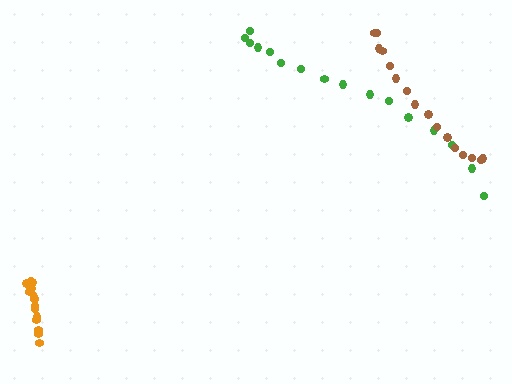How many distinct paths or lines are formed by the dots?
There are 3 distinct paths.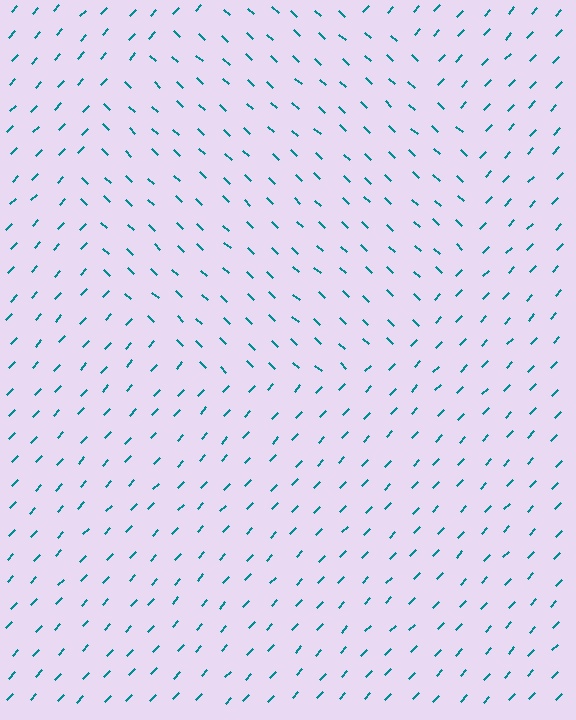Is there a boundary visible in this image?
Yes, there is a texture boundary formed by a change in line orientation.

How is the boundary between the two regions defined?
The boundary is defined purely by a change in line orientation (approximately 90 degrees difference). All lines are the same color and thickness.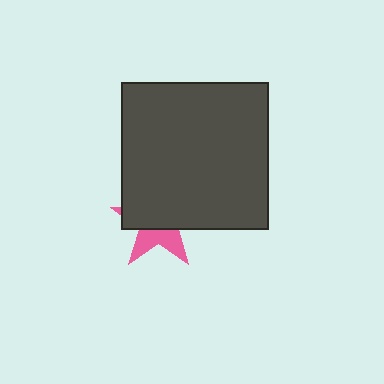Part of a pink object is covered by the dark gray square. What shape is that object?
It is a star.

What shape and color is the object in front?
The object in front is a dark gray square.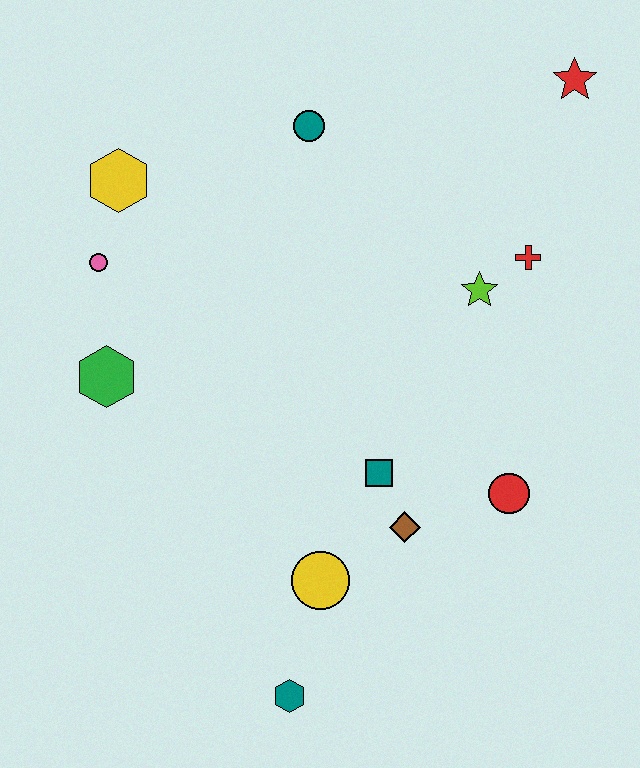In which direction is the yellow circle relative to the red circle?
The yellow circle is to the left of the red circle.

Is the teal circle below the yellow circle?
No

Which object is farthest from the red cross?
The teal hexagon is farthest from the red cross.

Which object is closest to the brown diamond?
The teal square is closest to the brown diamond.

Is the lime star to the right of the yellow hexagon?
Yes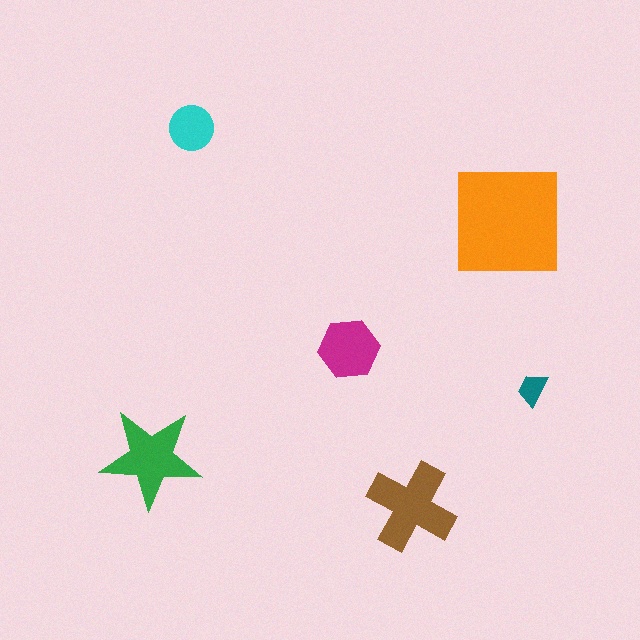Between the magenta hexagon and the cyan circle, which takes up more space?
The magenta hexagon.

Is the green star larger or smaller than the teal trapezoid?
Larger.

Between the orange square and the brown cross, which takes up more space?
The orange square.